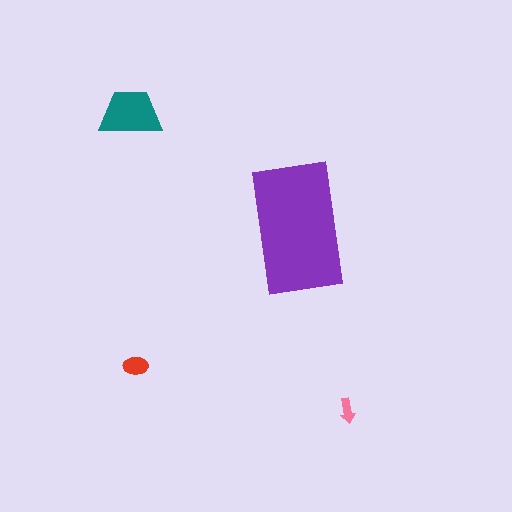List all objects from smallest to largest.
The pink arrow, the red ellipse, the teal trapezoid, the purple rectangle.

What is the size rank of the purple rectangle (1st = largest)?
1st.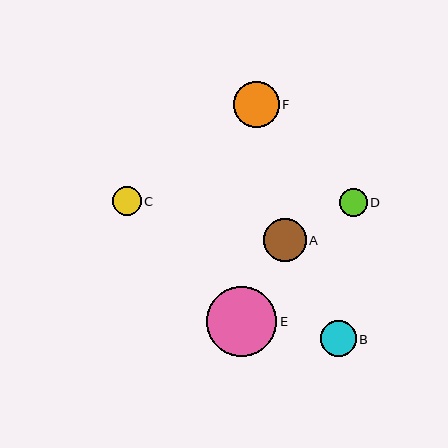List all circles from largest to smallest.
From largest to smallest: E, F, A, B, C, D.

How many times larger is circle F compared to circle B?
Circle F is approximately 1.3 times the size of circle B.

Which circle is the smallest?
Circle D is the smallest with a size of approximately 28 pixels.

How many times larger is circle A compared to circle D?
Circle A is approximately 1.5 times the size of circle D.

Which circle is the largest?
Circle E is the largest with a size of approximately 70 pixels.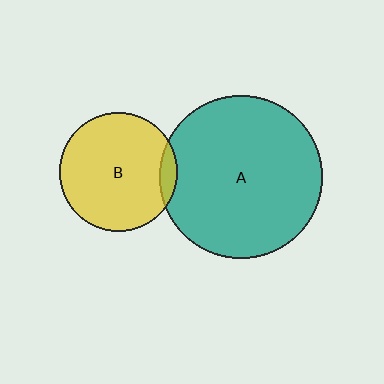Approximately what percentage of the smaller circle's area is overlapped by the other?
Approximately 10%.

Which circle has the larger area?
Circle A (teal).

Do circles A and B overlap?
Yes.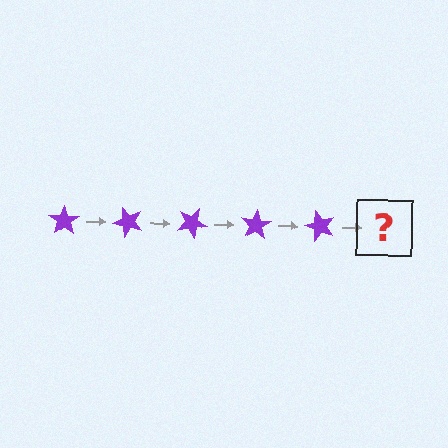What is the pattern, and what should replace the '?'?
The pattern is that the star rotates 50 degrees each step. The '?' should be a purple star rotated 250 degrees.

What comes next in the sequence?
The next element should be a purple star rotated 250 degrees.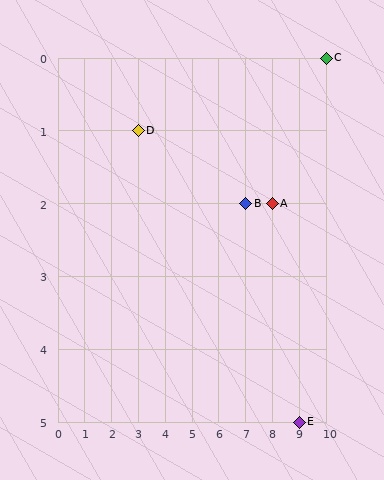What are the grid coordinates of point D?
Point D is at grid coordinates (3, 1).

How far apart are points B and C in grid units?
Points B and C are 3 columns and 2 rows apart (about 3.6 grid units diagonally).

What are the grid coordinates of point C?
Point C is at grid coordinates (10, 0).